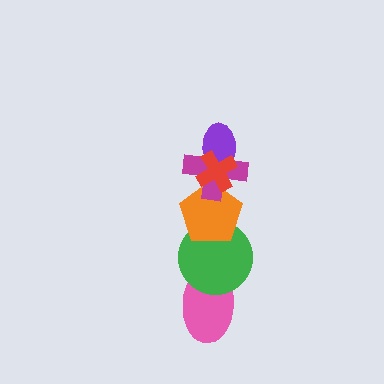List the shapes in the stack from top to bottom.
From top to bottom: the red cross, the purple ellipse, the magenta cross, the orange pentagon, the green circle, the pink ellipse.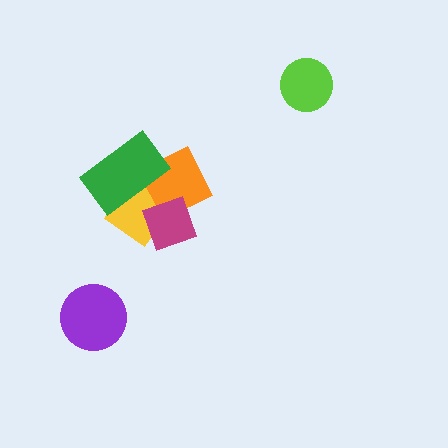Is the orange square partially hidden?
Yes, it is partially covered by another shape.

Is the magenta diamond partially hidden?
No, no other shape covers it.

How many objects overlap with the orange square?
3 objects overlap with the orange square.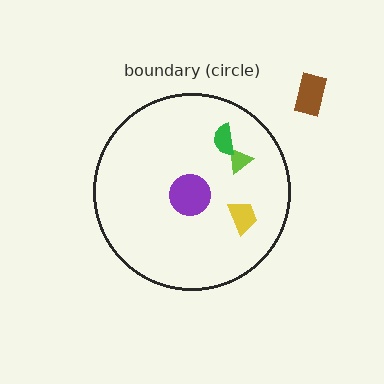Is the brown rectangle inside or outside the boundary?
Outside.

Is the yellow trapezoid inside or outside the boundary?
Inside.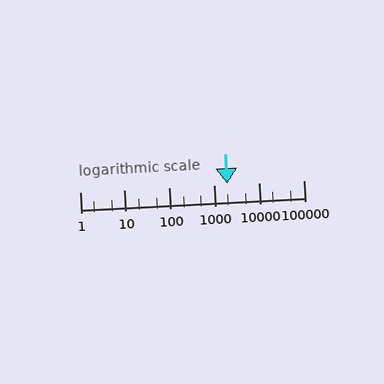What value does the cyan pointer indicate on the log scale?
The pointer indicates approximately 2000.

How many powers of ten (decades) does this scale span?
The scale spans 5 decades, from 1 to 100000.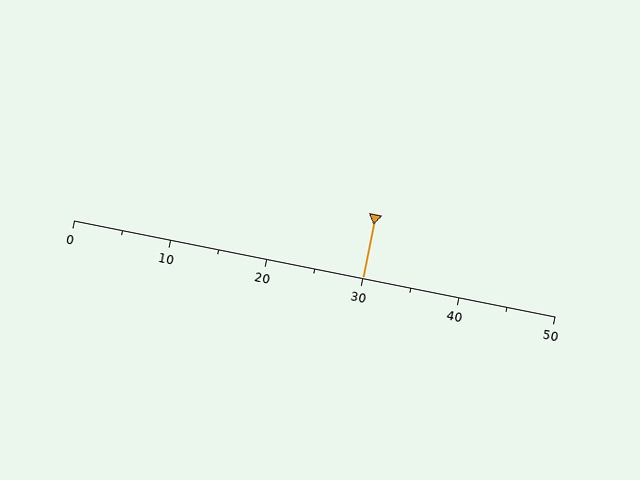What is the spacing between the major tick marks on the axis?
The major ticks are spaced 10 apart.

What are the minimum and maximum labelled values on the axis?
The axis runs from 0 to 50.